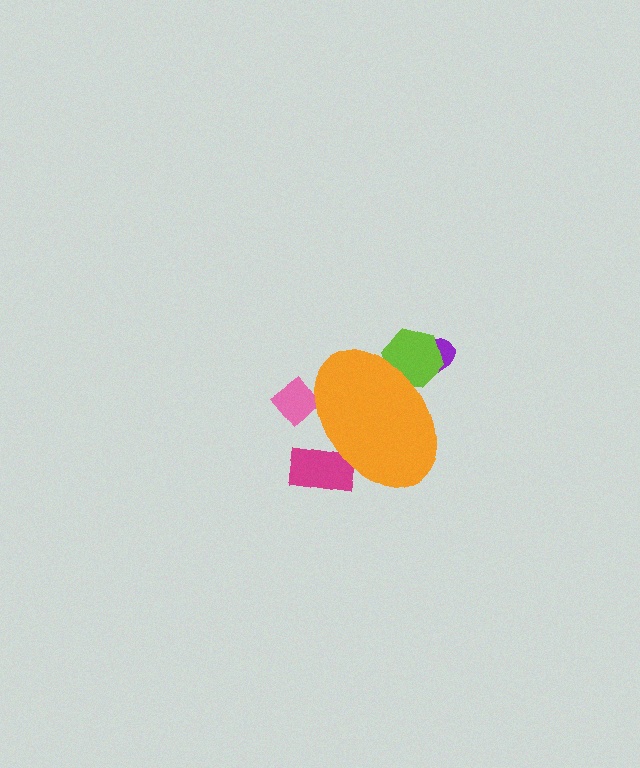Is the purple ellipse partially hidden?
Yes, the purple ellipse is partially hidden behind the orange ellipse.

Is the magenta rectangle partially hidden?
Yes, the magenta rectangle is partially hidden behind the orange ellipse.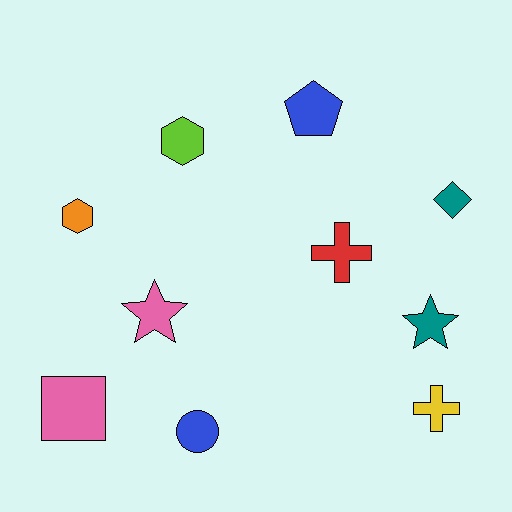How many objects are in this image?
There are 10 objects.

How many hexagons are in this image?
There are 2 hexagons.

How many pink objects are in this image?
There are 2 pink objects.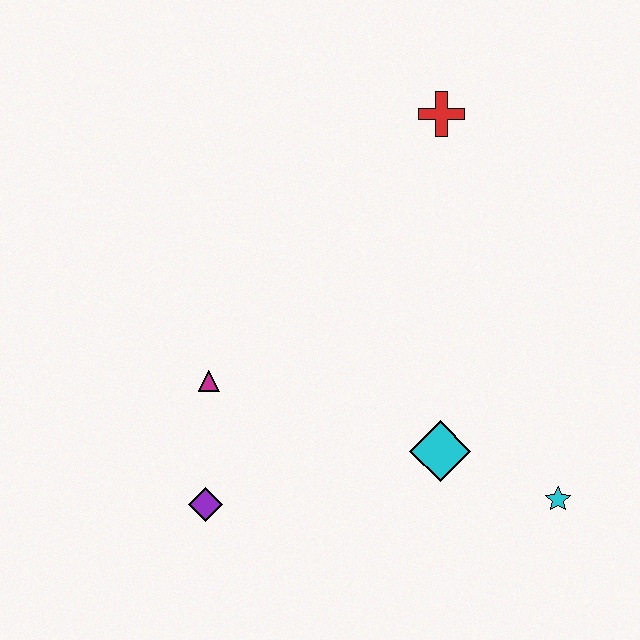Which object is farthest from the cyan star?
The red cross is farthest from the cyan star.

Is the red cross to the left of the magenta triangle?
No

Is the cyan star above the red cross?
No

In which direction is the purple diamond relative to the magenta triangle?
The purple diamond is below the magenta triangle.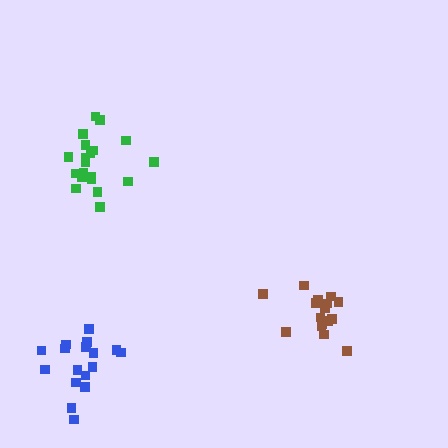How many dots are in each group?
Group 1: 20 dots, Group 2: 16 dots, Group 3: 17 dots (53 total).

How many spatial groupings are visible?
There are 3 spatial groupings.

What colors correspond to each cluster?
The clusters are colored: green, brown, blue.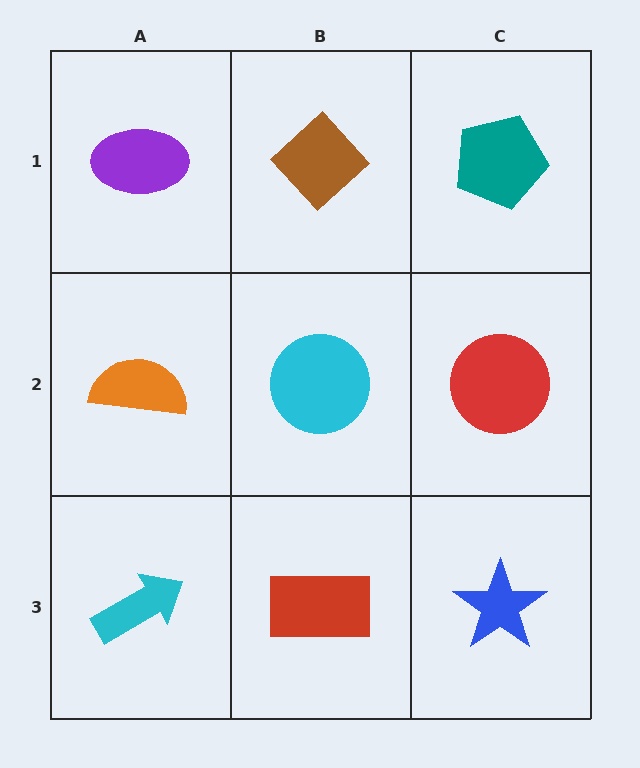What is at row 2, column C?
A red circle.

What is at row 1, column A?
A purple ellipse.